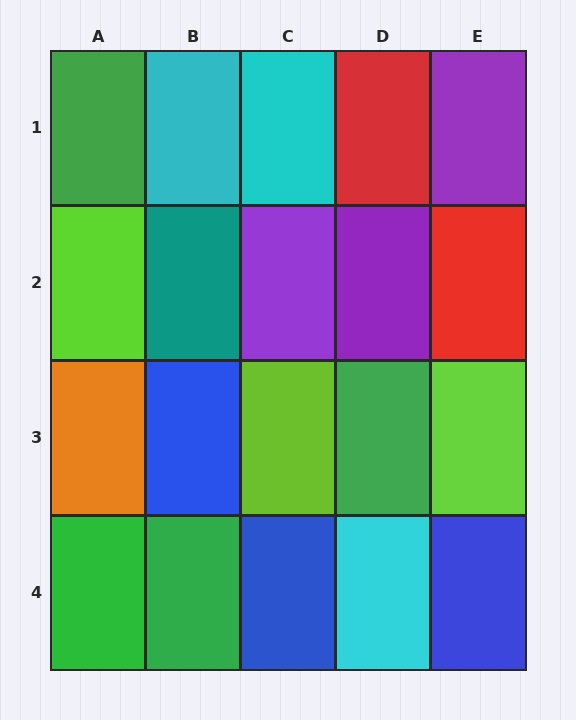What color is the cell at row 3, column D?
Green.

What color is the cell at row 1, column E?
Purple.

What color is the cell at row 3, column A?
Orange.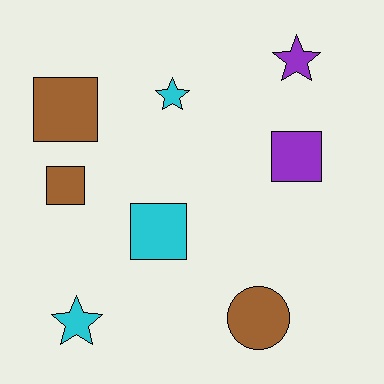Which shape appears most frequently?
Square, with 4 objects.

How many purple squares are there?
There is 1 purple square.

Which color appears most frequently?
Brown, with 3 objects.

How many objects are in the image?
There are 8 objects.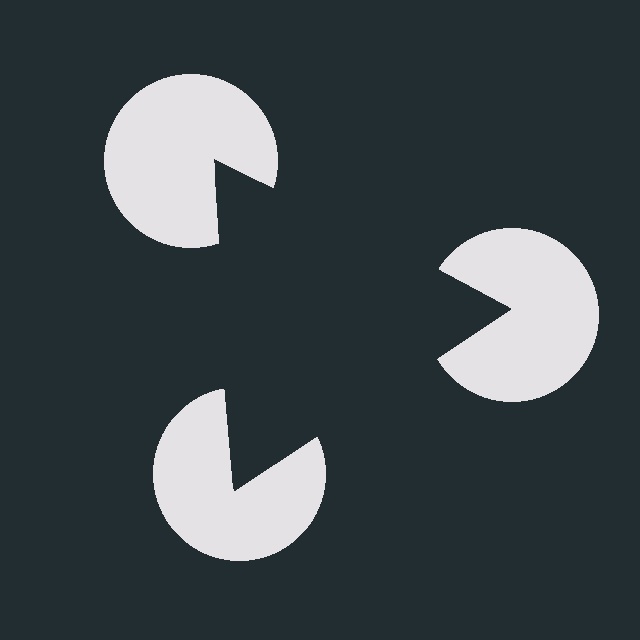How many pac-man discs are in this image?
There are 3 — one at each vertex of the illusory triangle.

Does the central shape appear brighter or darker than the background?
It typically appears slightly darker than the background, even though no actual brightness change is drawn.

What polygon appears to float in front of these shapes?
An illusory triangle — its edges are inferred from the aligned wedge cuts in the pac-man discs, not physically drawn.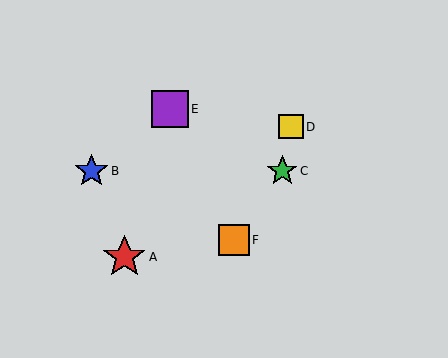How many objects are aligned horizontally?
2 objects (B, C) are aligned horizontally.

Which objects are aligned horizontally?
Objects B, C are aligned horizontally.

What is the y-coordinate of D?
Object D is at y≈127.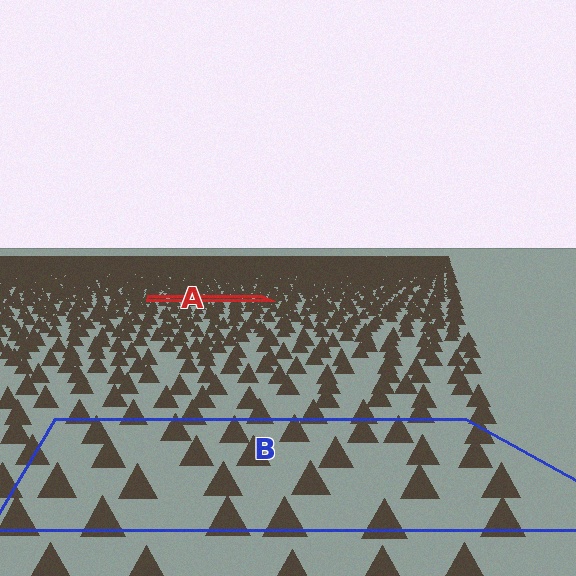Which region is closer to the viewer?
Region B is closer. The texture elements there are larger and more spread out.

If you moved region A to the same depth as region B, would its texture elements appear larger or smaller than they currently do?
They would appear larger. At a closer depth, the same texture elements are projected at a bigger on-screen size.